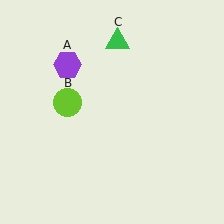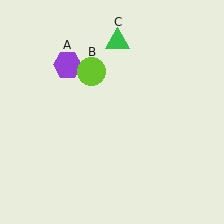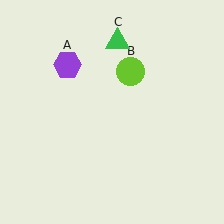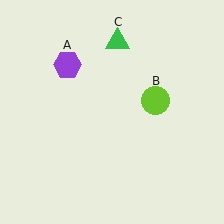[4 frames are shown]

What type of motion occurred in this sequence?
The lime circle (object B) rotated clockwise around the center of the scene.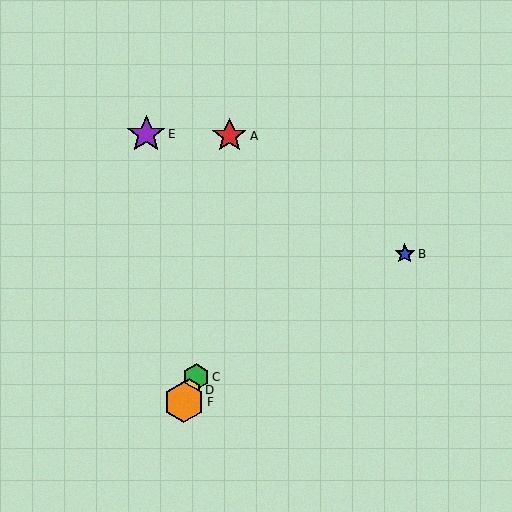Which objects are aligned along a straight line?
Objects C, D, F are aligned along a straight line.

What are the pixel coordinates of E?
Object E is at (146, 134).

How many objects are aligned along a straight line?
3 objects (C, D, F) are aligned along a straight line.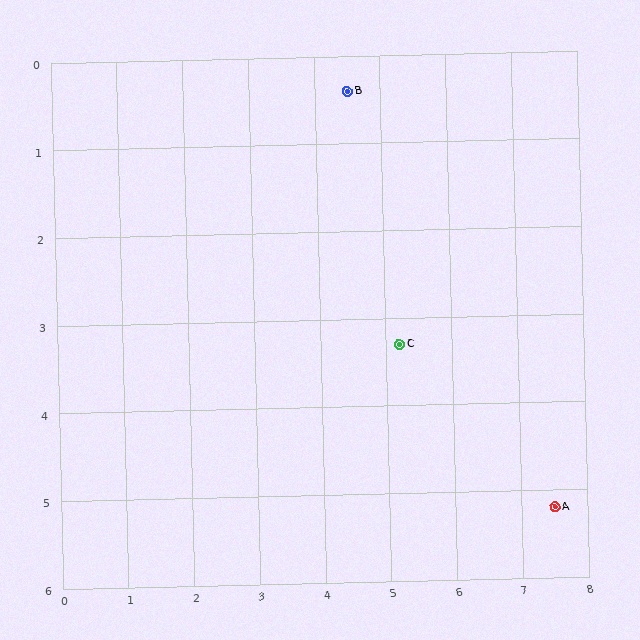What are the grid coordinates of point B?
Point B is at approximately (4.5, 0.4).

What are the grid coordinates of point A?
Point A is at approximately (7.5, 5.2).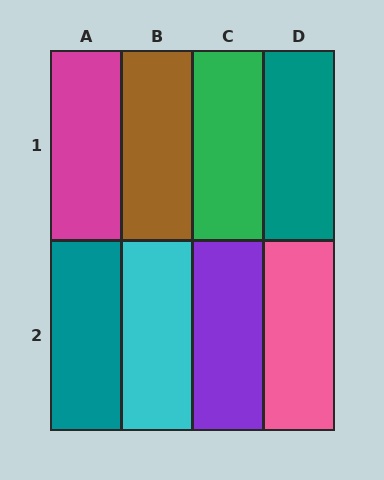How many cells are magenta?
1 cell is magenta.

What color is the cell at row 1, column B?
Brown.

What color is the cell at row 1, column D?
Teal.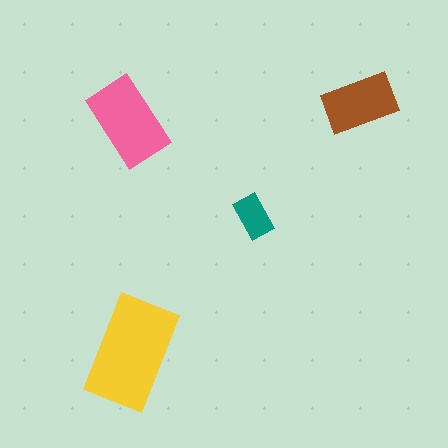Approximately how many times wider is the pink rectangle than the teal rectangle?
About 2 times wider.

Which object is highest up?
The brown rectangle is topmost.